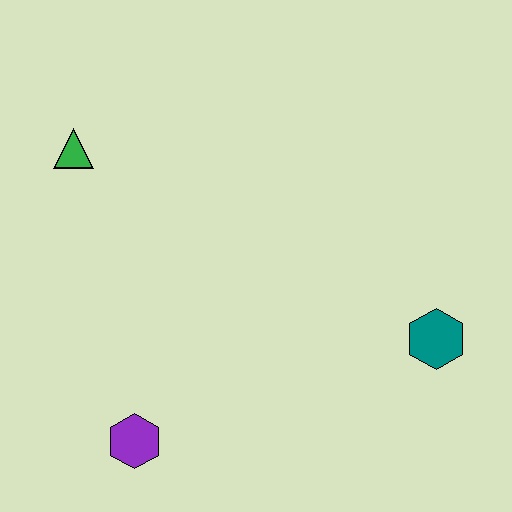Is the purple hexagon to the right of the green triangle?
Yes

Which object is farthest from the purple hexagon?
The teal hexagon is farthest from the purple hexagon.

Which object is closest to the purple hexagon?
The green triangle is closest to the purple hexagon.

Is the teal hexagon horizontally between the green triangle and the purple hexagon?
No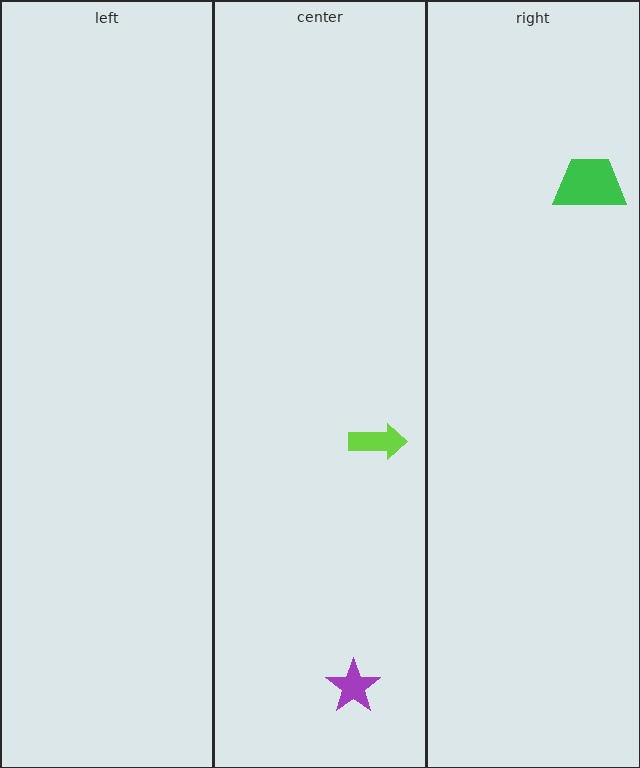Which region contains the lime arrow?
The center region.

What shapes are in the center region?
The lime arrow, the purple star.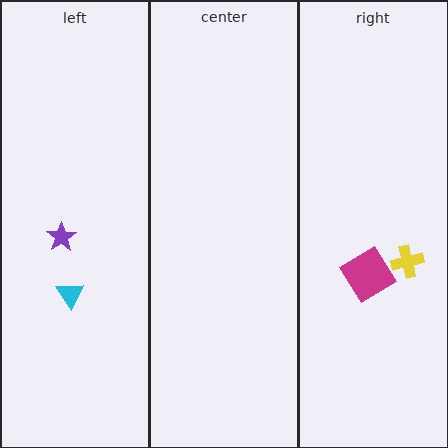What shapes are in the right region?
The yellow cross, the magenta diamond.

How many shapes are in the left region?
2.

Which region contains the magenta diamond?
The right region.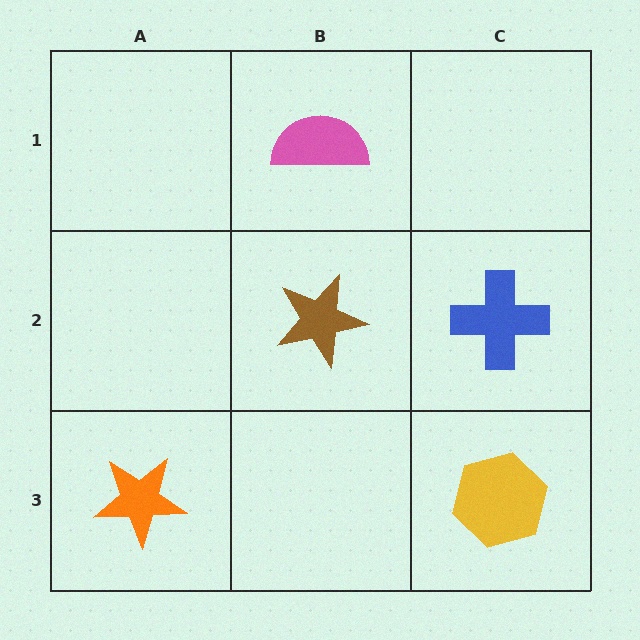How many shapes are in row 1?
1 shape.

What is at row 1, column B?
A pink semicircle.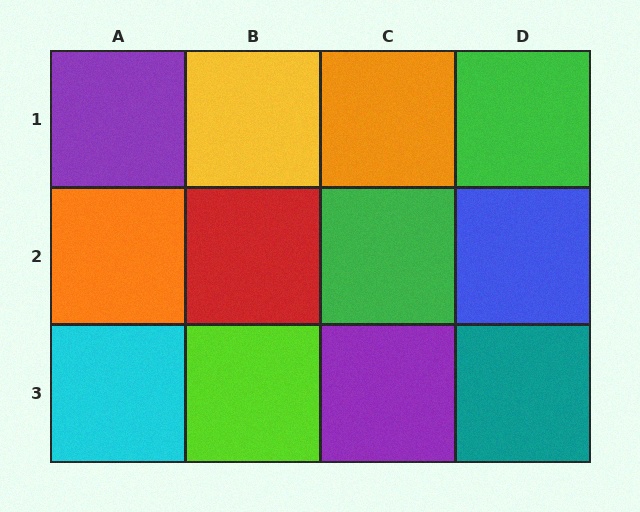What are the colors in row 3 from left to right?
Cyan, lime, purple, teal.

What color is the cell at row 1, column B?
Yellow.